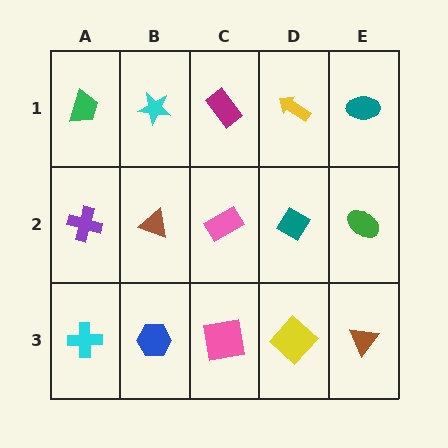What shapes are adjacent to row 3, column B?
A brown triangle (row 2, column B), a cyan cross (row 3, column A), a pink square (row 3, column C).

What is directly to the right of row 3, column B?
A pink square.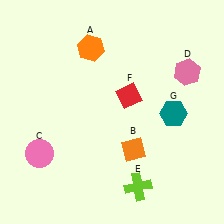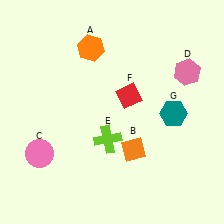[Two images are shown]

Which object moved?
The lime cross (E) moved up.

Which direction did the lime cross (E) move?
The lime cross (E) moved up.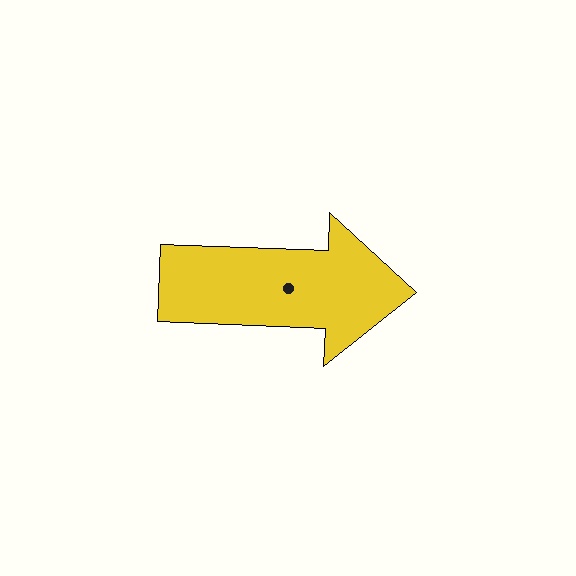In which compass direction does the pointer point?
East.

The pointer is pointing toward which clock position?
Roughly 3 o'clock.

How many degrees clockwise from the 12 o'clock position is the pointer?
Approximately 92 degrees.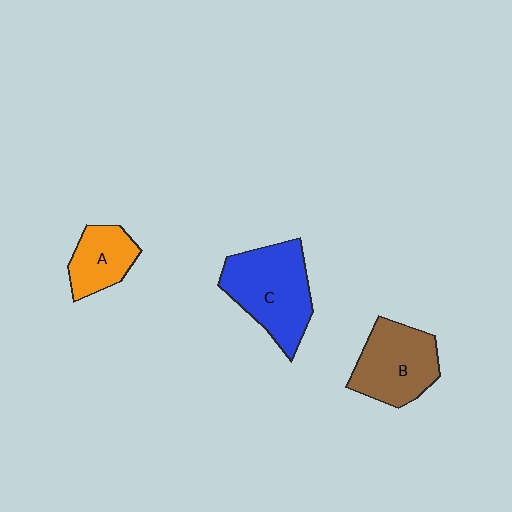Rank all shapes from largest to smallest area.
From largest to smallest: C (blue), B (brown), A (orange).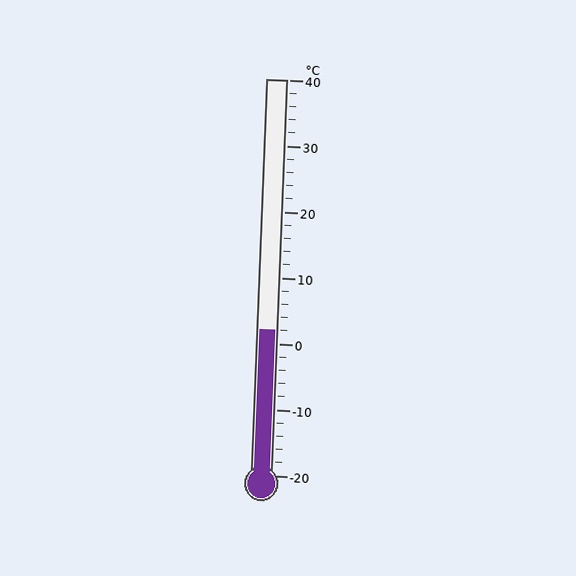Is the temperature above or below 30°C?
The temperature is below 30°C.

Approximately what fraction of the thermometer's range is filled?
The thermometer is filled to approximately 35% of its range.